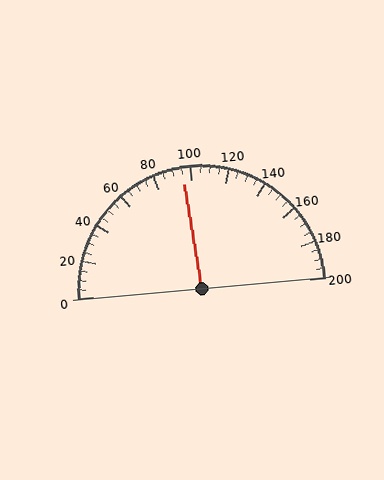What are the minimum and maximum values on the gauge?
The gauge ranges from 0 to 200.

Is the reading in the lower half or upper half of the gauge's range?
The reading is in the lower half of the range (0 to 200).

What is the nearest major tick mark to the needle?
The nearest major tick mark is 100.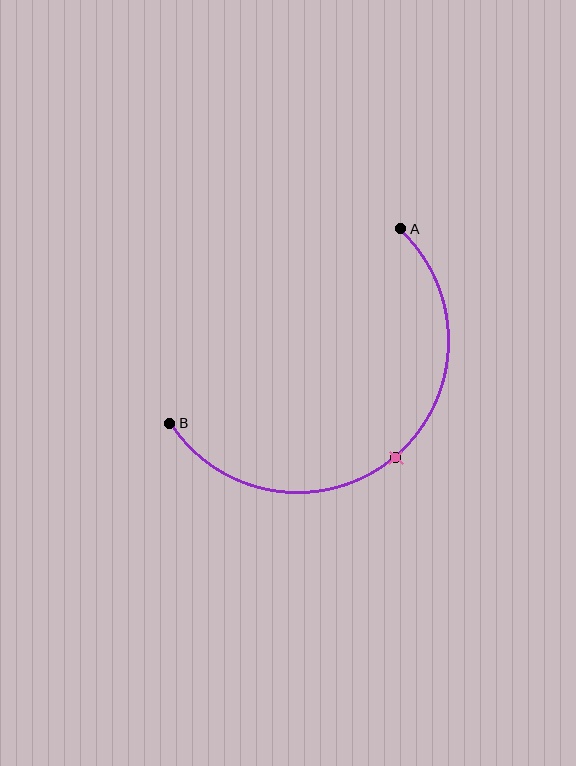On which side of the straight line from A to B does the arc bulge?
The arc bulges below and to the right of the straight line connecting A and B.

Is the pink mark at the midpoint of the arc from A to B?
Yes. The pink mark lies on the arc at equal arc-length from both A and B — it is the arc midpoint.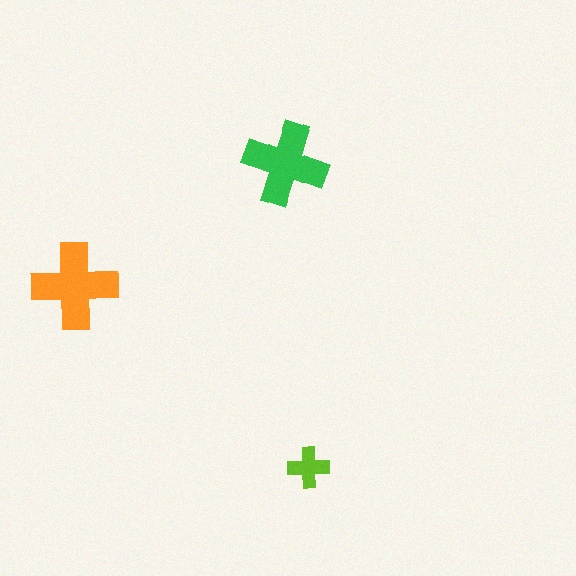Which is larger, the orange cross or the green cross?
The orange one.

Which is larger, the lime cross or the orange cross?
The orange one.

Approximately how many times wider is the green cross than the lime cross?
About 2 times wider.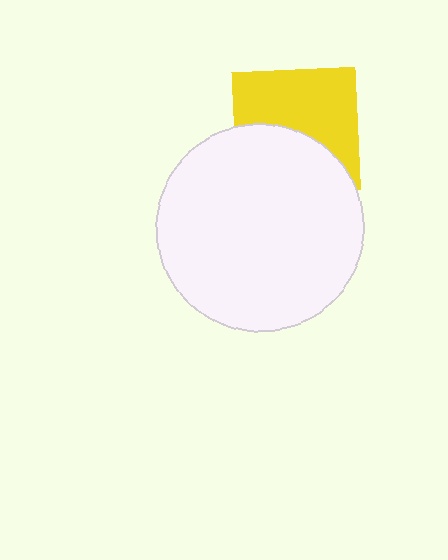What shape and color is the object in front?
The object in front is a white circle.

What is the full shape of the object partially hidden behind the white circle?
The partially hidden object is a yellow square.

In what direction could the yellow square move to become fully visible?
The yellow square could move up. That would shift it out from behind the white circle entirely.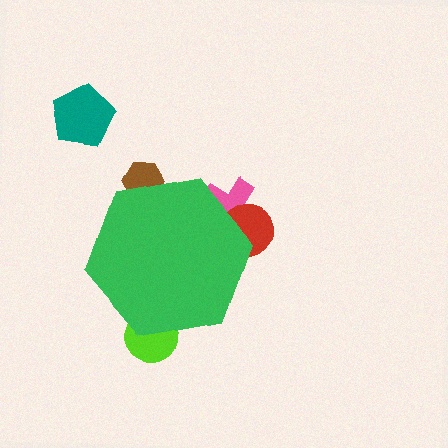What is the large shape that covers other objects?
A green hexagon.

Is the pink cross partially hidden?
Yes, the pink cross is partially hidden behind the green hexagon.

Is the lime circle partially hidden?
Yes, the lime circle is partially hidden behind the green hexagon.